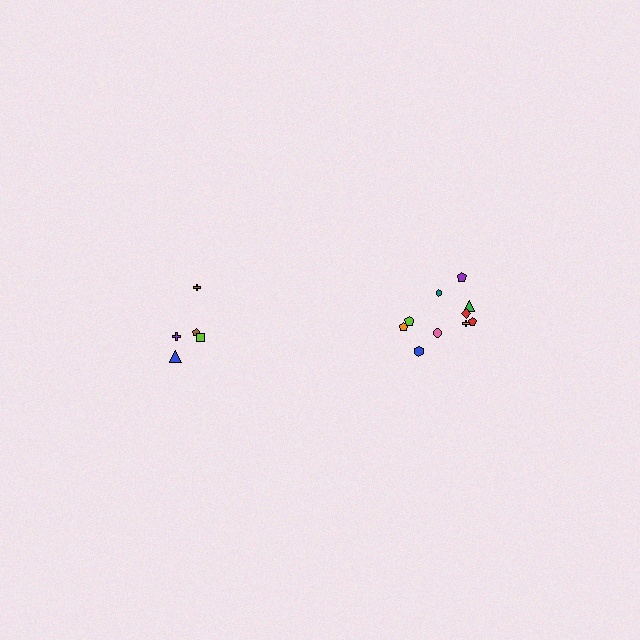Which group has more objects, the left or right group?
The right group.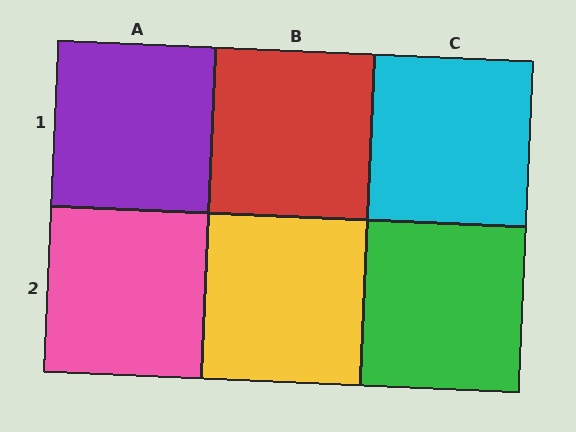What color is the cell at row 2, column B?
Yellow.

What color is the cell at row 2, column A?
Pink.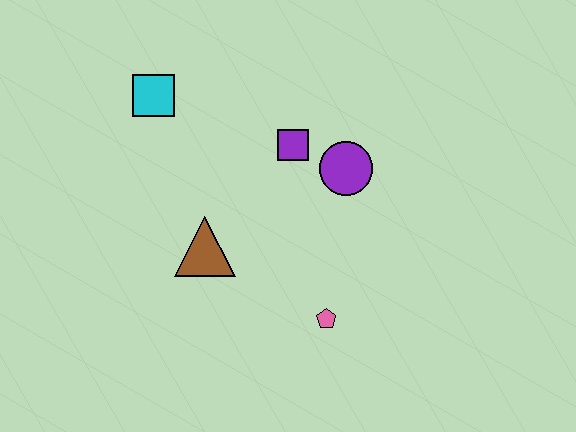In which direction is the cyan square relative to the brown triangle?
The cyan square is above the brown triangle.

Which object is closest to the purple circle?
The purple square is closest to the purple circle.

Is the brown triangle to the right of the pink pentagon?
No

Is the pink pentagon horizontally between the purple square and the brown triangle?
No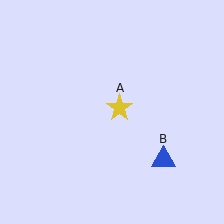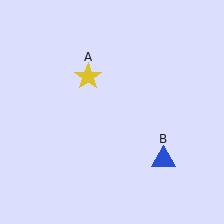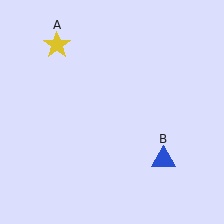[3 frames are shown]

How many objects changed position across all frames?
1 object changed position: yellow star (object A).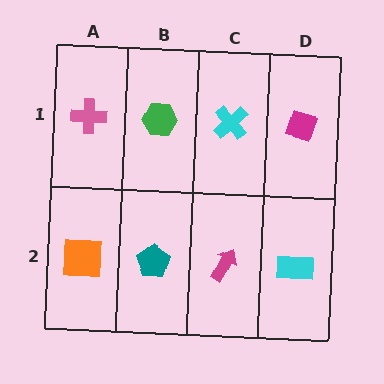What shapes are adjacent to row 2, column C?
A cyan cross (row 1, column C), a teal pentagon (row 2, column B), a cyan rectangle (row 2, column D).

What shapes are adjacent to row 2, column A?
A pink cross (row 1, column A), a teal pentagon (row 2, column B).